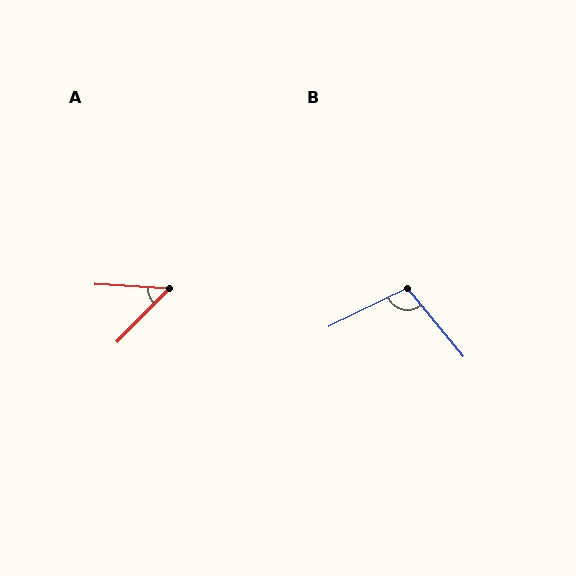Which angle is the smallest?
A, at approximately 50 degrees.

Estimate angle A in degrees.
Approximately 50 degrees.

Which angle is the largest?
B, at approximately 104 degrees.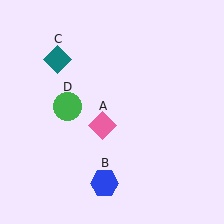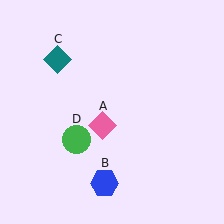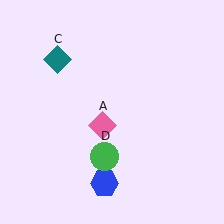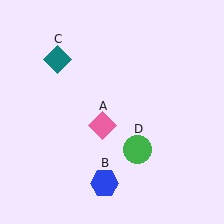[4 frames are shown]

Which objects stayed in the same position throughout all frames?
Pink diamond (object A) and blue hexagon (object B) and teal diamond (object C) remained stationary.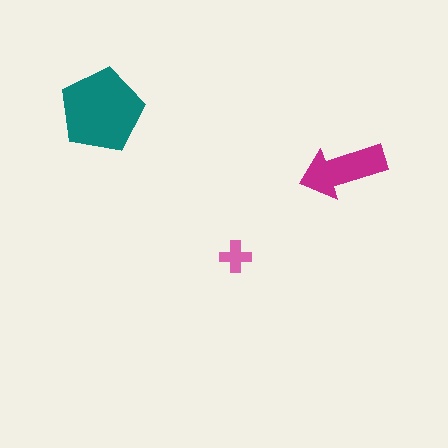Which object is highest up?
The teal pentagon is topmost.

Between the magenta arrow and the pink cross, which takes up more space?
The magenta arrow.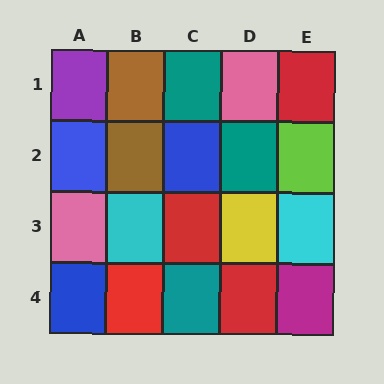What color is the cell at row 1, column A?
Purple.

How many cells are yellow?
1 cell is yellow.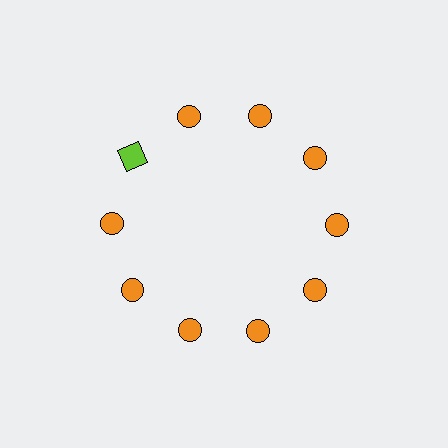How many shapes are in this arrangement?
There are 10 shapes arranged in a ring pattern.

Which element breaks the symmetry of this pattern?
The lime square at roughly the 10 o'clock position breaks the symmetry. All other shapes are orange circles.